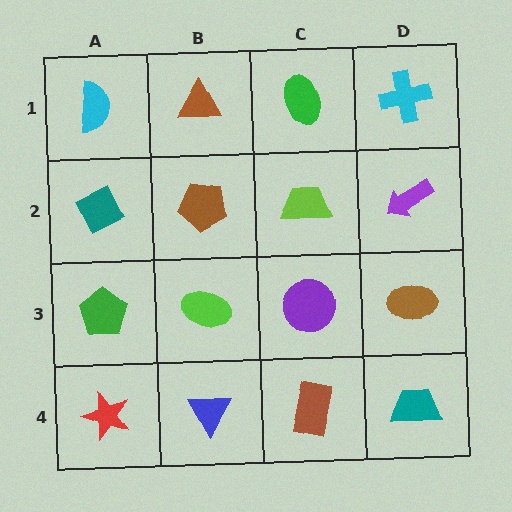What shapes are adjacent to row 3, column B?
A brown pentagon (row 2, column B), a blue triangle (row 4, column B), a green pentagon (row 3, column A), a purple circle (row 3, column C).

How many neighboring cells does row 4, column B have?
3.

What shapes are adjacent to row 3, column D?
A purple arrow (row 2, column D), a teal trapezoid (row 4, column D), a purple circle (row 3, column C).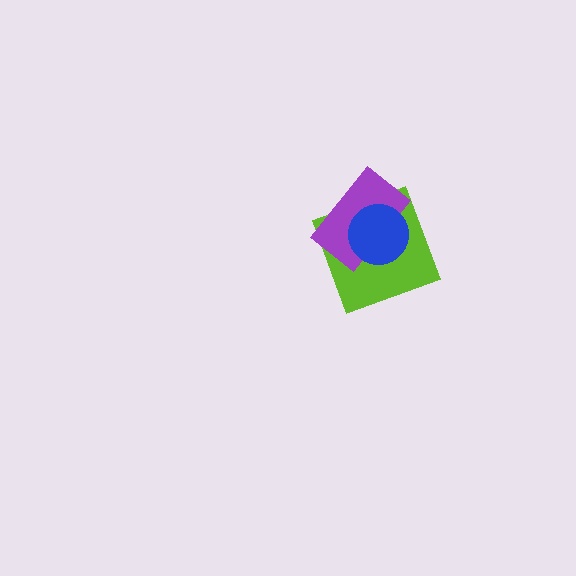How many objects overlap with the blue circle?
2 objects overlap with the blue circle.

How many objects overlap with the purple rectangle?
2 objects overlap with the purple rectangle.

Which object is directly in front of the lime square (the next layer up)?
The purple rectangle is directly in front of the lime square.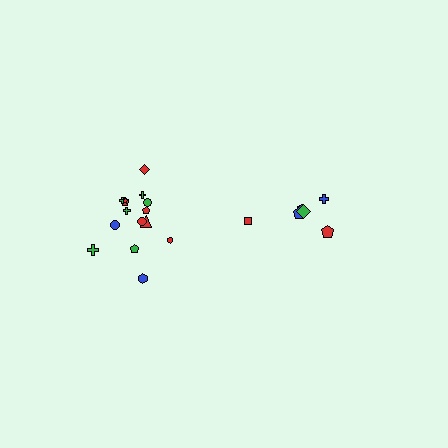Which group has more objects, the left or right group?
The left group.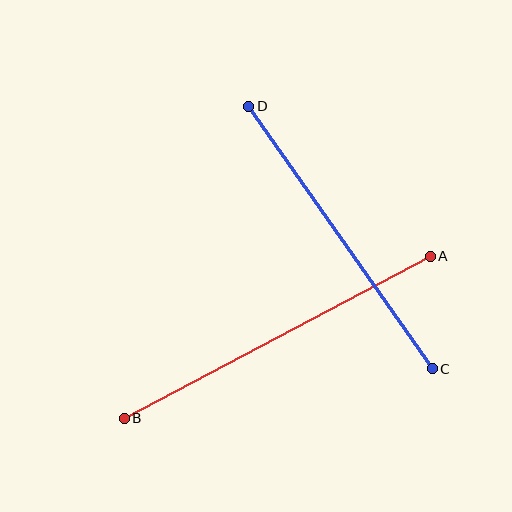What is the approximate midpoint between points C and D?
The midpoint is at approximately (341, 238) pixels.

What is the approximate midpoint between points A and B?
The midpoint is at approximately (277, 337) pixels.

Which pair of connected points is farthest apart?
Points A and B are farthest apart.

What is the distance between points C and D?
The distance is approximately 320 pixels.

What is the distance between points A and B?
The distance is approximately 346 pixels.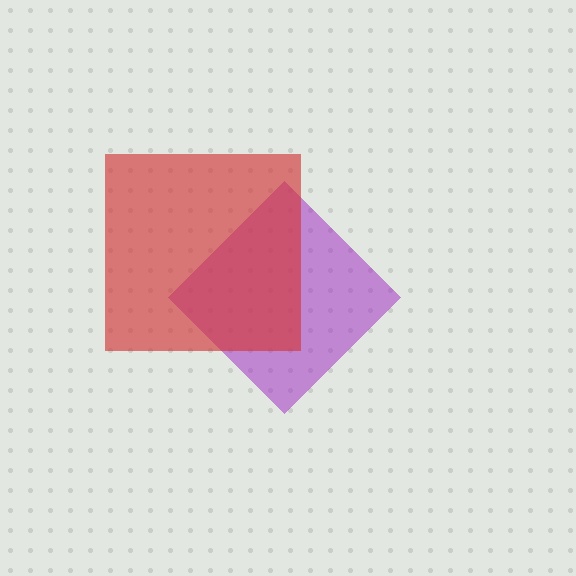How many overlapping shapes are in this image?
There are 2 overlapping shapes in the image.